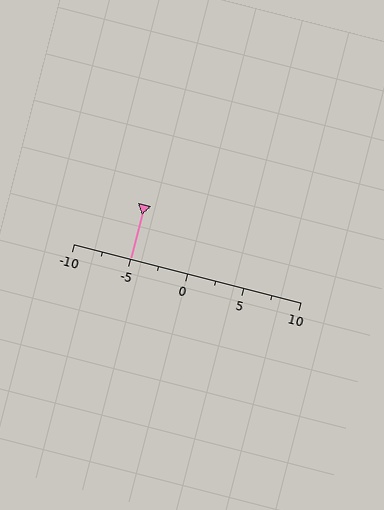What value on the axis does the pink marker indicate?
The marker indicates approximately -5.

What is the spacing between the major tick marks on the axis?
The major ticks are spaced 5 apart.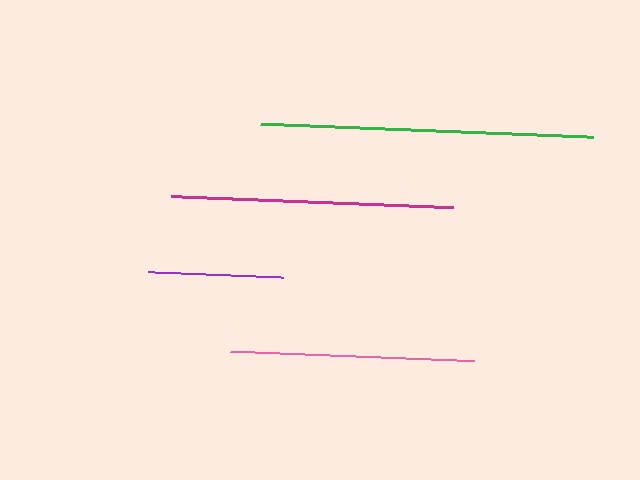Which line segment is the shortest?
The purple line is the shortest at approximately 136 pixels.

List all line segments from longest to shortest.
From longest to shortest: green, magenta, pink, purple.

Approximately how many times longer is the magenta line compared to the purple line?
The magenta line is approximately 2.1 times the length of the purple line.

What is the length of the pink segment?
The pink segment is approximately 244 pixels long.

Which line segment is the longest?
The green line is the longest at approximately 332 pixels.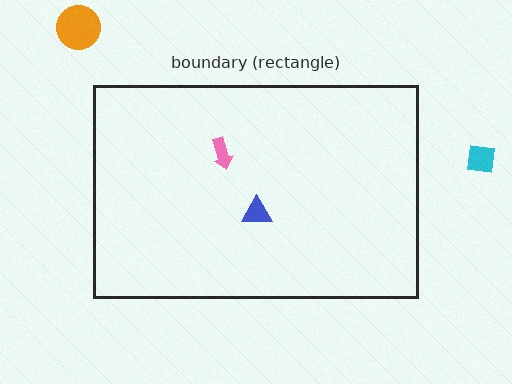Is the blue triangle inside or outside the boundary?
Inside.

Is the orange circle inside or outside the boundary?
Outside.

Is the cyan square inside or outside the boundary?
Outside.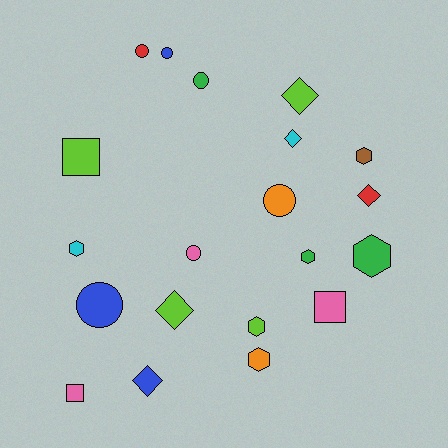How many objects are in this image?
There are 20 objects.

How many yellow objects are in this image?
There are no yellow objects.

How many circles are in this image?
There are 6 circles.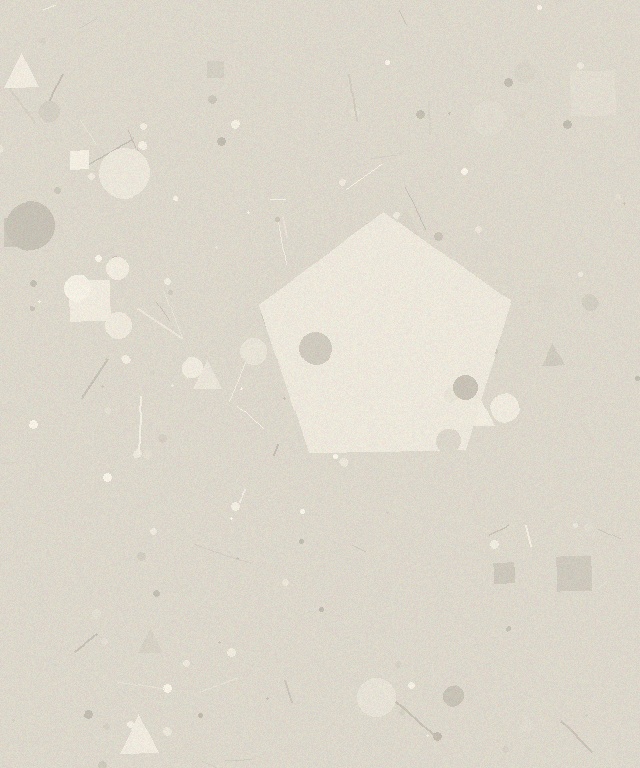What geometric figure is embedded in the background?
A pentagon is embedded in the background.